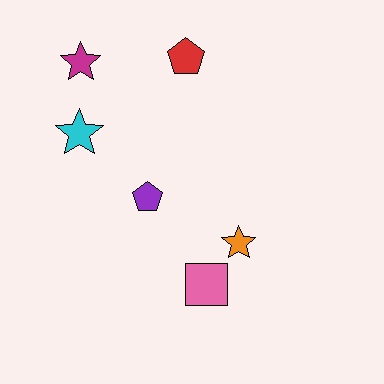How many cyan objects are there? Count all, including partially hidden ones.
There is 1 cyan object.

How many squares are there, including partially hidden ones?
There is 1 square.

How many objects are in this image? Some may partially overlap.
There are 6 objects.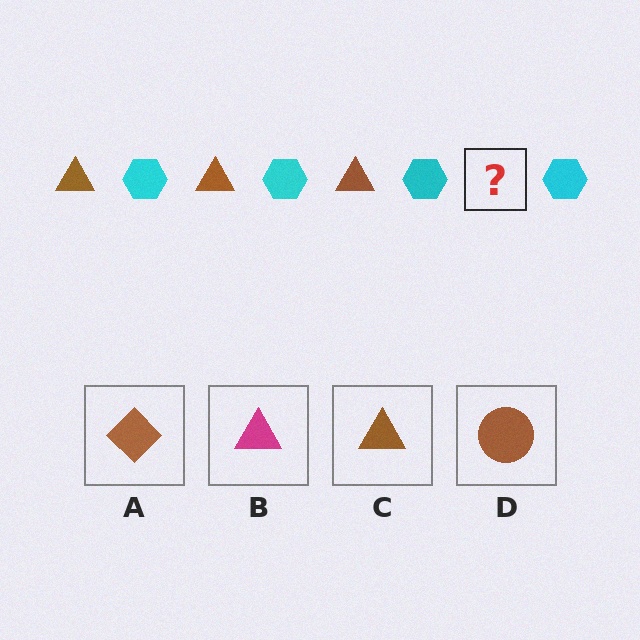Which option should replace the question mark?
Option C.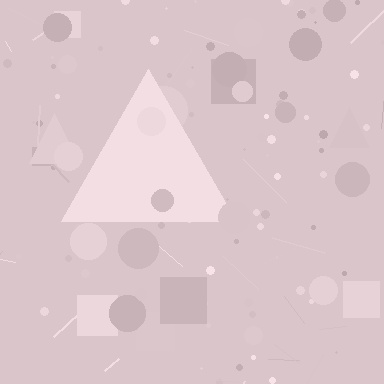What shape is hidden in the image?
A triangle is hidden in the image.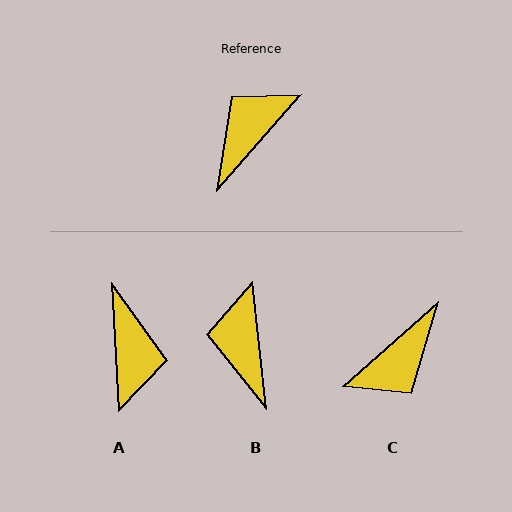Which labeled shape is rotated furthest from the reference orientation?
C, about 173 degrees away.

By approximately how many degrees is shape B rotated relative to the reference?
Approximately 47 degrees counter-clockwise.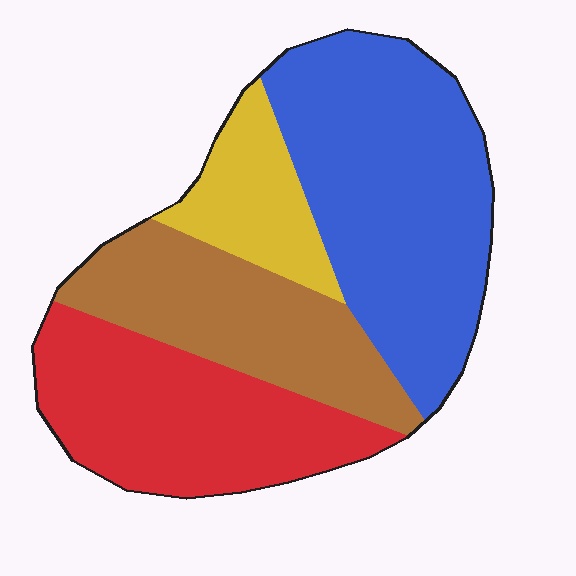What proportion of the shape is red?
Red covers 27% of the shape.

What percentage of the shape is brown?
Brown covers roughly 25% of the shape.